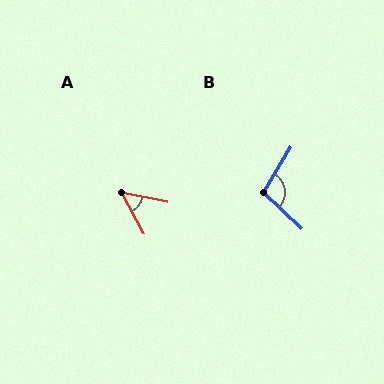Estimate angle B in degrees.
Approximately 103 degrees.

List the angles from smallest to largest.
A (50°), B (103°).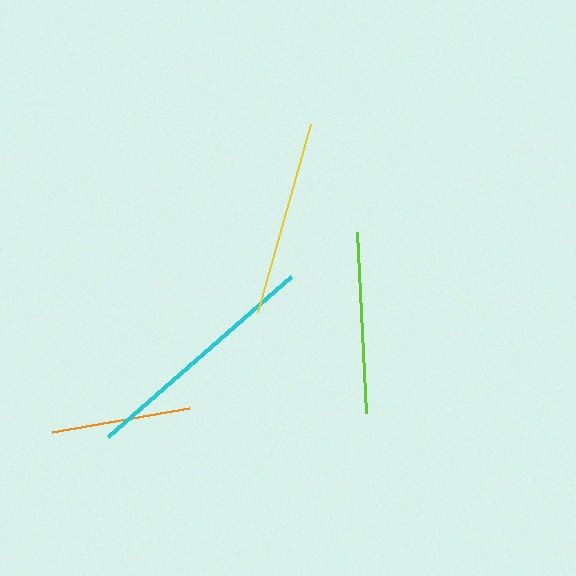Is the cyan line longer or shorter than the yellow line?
The cyan line is longer than the yellow line.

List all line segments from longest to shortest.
From longest to shortest: cyan, yellow, lime, orange.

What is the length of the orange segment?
The orange segment is approximately 139 pixels long.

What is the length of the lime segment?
The lime segment is approximately 182 pixels long.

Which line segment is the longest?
The cyan line is the longest at approximately 243 pixels.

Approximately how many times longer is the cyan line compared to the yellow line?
The cyan line is approximately 1.2 times the length of the yellow line.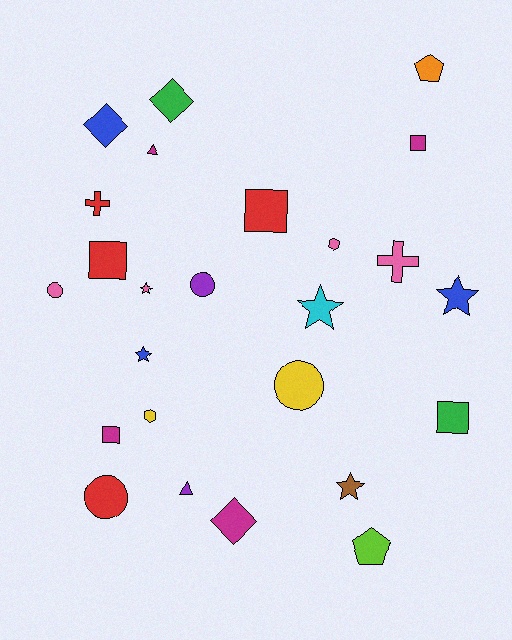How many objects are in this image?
There are 25 objects.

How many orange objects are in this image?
There is 1 orange object.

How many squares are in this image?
There are 5 squares.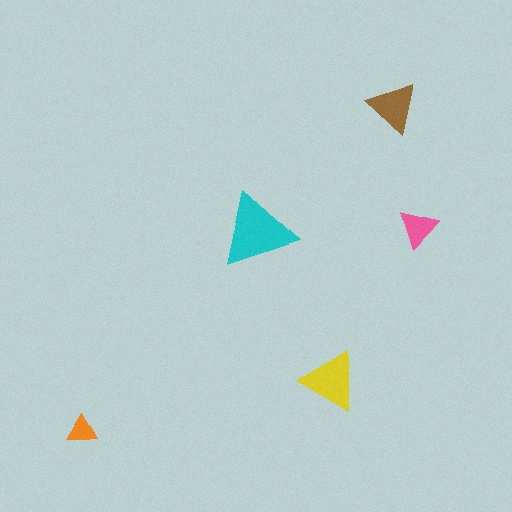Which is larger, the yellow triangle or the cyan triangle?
The cyan one.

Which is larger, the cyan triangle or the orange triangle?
The cyan one.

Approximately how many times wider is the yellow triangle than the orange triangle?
About 2 times wider.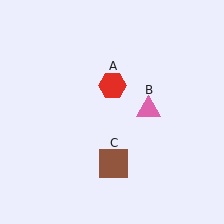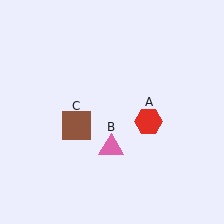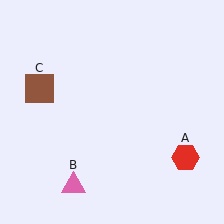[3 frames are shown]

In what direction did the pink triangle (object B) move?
The pink triangle (object B) moved down and to the left.